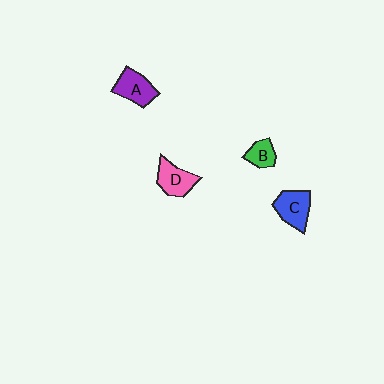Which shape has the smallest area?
Shape B (green).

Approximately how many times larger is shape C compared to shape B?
Approximately 1.6 times.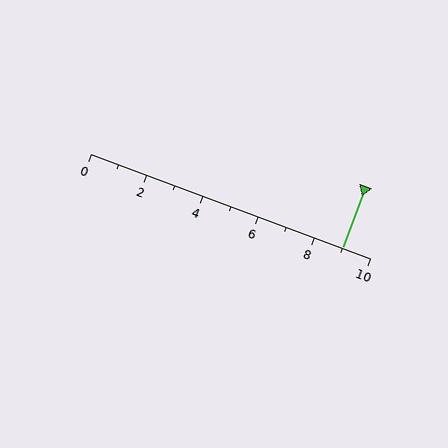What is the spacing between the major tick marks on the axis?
The major ticks are spaced 2 apart.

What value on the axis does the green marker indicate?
The marker indicates approximately 9.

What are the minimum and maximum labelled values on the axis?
The axis runs from 0 to 10.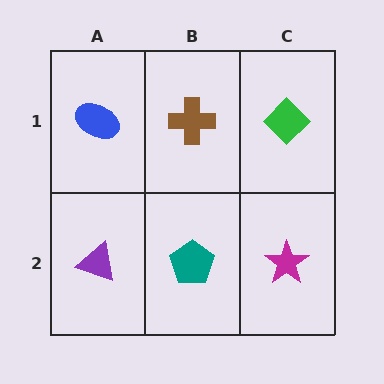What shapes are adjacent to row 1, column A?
A purple triangle (row 2, column A), a brown cross (row 1, column B).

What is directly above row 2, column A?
A blue ellipse.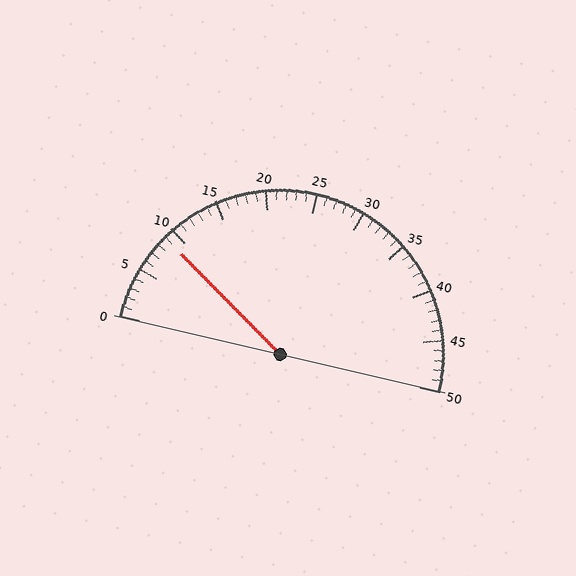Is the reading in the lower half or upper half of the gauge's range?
The reading is in the lower half of the range (0 to 50).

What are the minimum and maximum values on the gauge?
The gauge ranges from 0 to 50.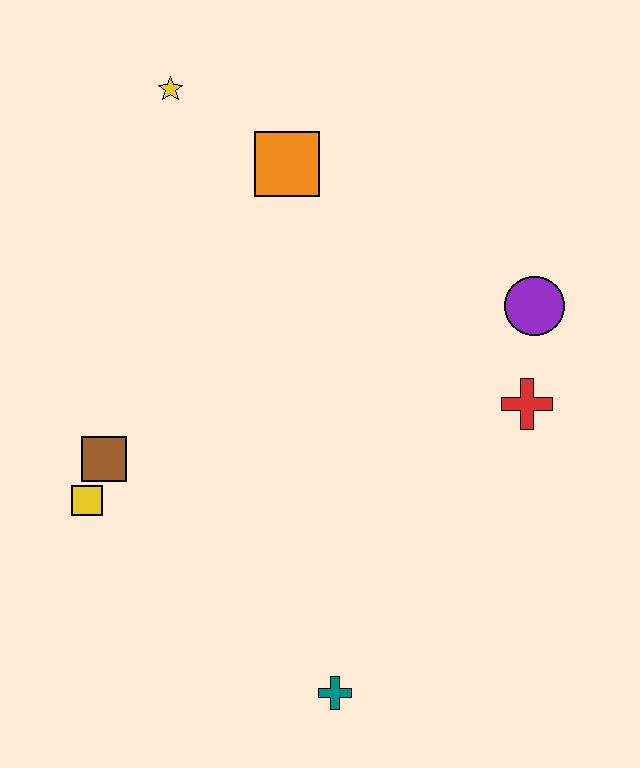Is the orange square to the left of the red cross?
Yes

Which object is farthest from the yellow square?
The purple circle is farthest from the yellow square.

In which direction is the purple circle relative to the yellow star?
The purple circle is to the right of the yellow star.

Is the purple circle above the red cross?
Yes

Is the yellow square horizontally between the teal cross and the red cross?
No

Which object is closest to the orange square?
The yellow star is closest to the orange square.